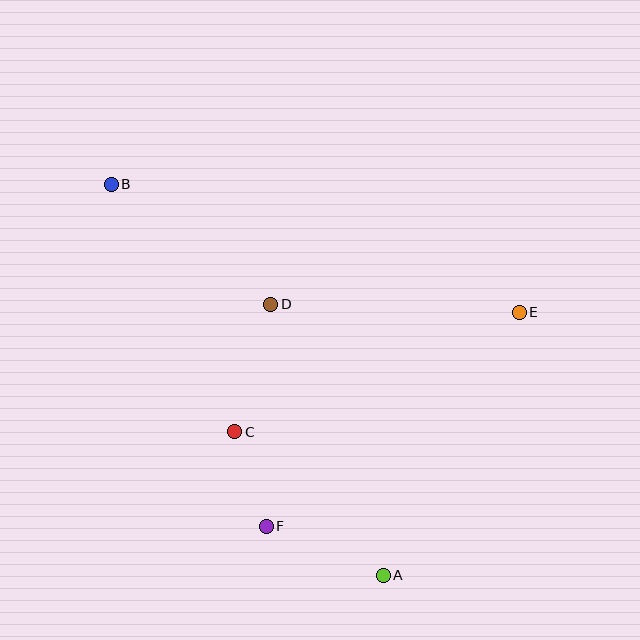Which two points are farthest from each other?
Points A and B are farthest from each other.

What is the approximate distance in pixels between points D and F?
The distance between D and F is approximately 222 pixels.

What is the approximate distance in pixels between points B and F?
The distance between B and F is approximately 376 pixels.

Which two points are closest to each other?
Points C and F are closest to each other.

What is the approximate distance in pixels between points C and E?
The distance between C and E is approximately 309 pixels.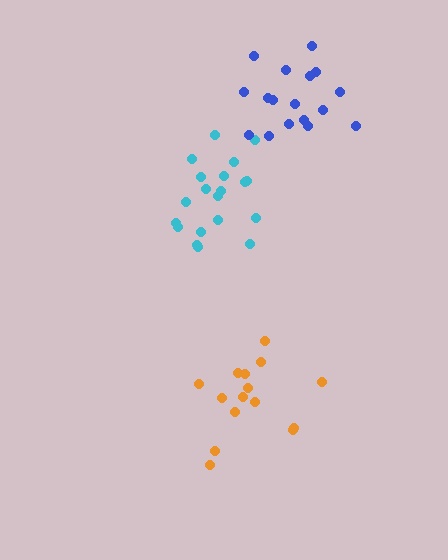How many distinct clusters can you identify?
There are 3 distinct clusters.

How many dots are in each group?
Group 1: 15 dots, Group 2: 20 dots, Group 3: 17 dots (52 total).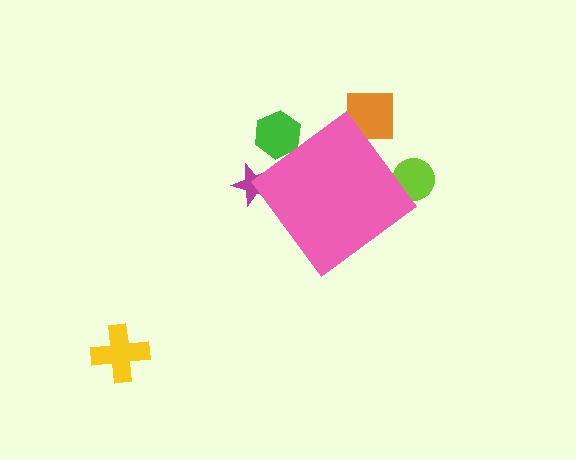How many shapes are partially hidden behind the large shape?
4 shapes are partially hidden.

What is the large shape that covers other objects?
A pink diamond.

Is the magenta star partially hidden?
Yes, the magenta star is partially hidden behind the pink diamond.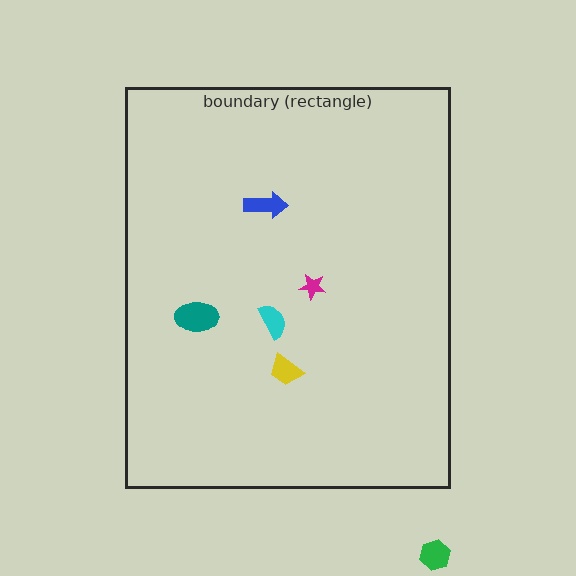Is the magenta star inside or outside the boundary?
Inside.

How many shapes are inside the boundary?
5 inside, 1 outside.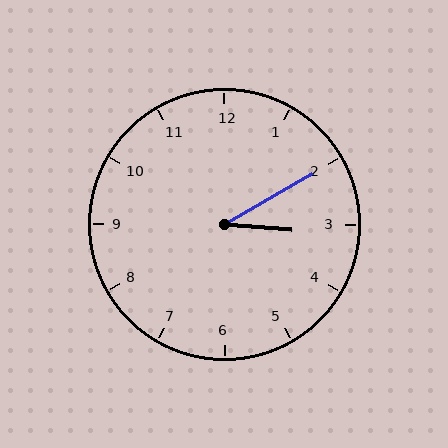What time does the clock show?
3:10.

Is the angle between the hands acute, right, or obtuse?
It is acute.